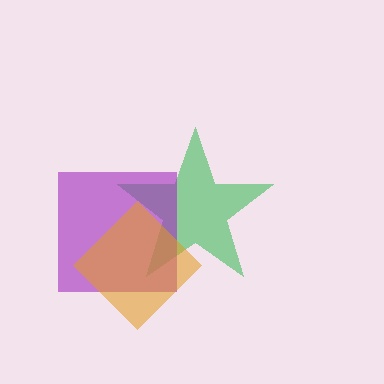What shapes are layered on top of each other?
The layered shapes are: a green star, a purple square, an orange diamond.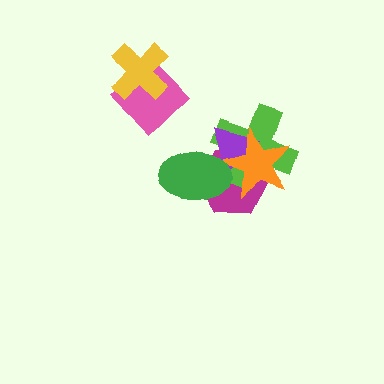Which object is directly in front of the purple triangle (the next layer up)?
The orange star is directly in front of the purple triangle.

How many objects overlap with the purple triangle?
4 objects overlap with the purple triangle.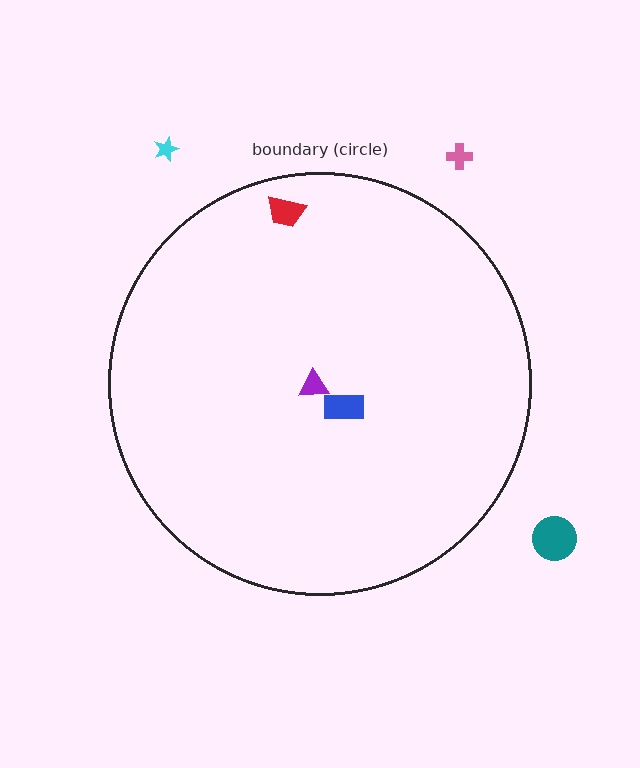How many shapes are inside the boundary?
3 inside, 3 outside.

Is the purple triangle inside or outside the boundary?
Inside.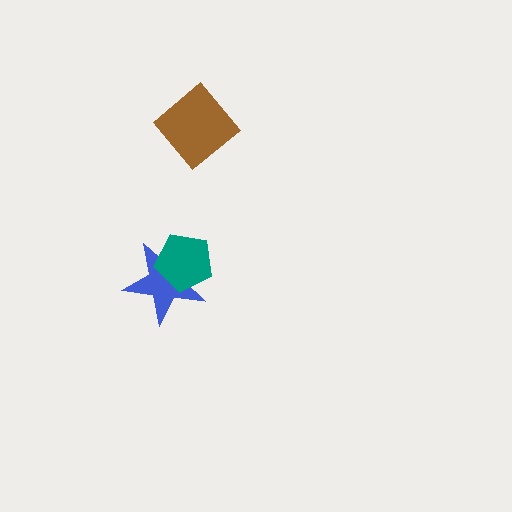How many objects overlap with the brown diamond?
0 objects overlap with the brown diamond.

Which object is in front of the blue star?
The teal pentagon is in front of the blue star.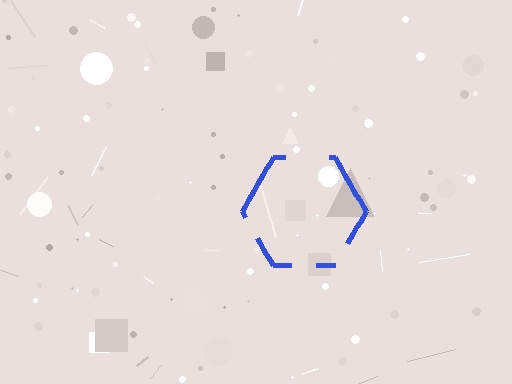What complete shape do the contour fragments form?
The contour fragments form a hexagon.